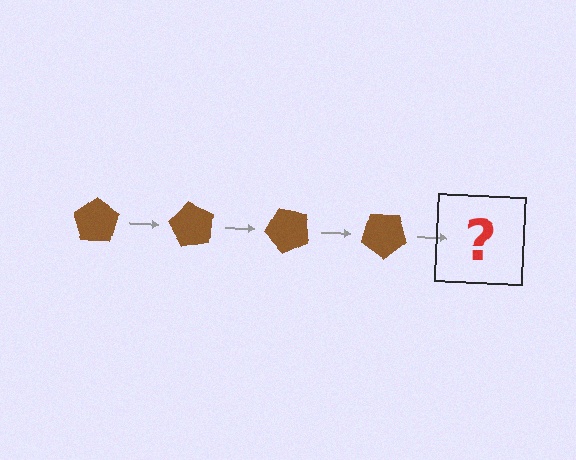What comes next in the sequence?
The next element should be a brown pentagon rotated 240 degrees.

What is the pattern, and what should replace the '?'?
The pattern is that the pentagon rotates 60 degrees each step. The '?' should be a brown pentagon rotated 240 degrees.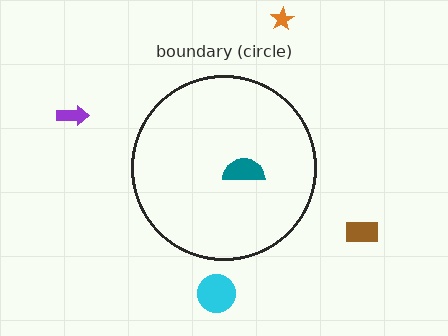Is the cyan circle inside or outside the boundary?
Outside.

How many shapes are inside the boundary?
1 inside, 4 outside.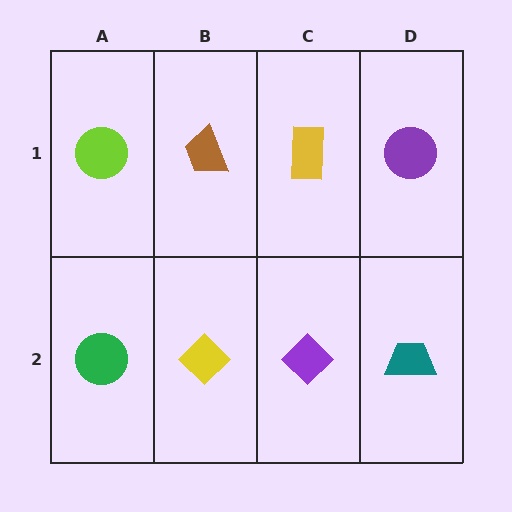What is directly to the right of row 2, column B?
A purple diamond.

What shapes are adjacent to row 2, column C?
A yellow rectangle (row 1, column C), a yellow diamond (row 2, column B), a teal trapezoid (row 2, column D).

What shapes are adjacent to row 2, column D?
A purple circle (row 1, column D), a purple diamond (row 2, column C).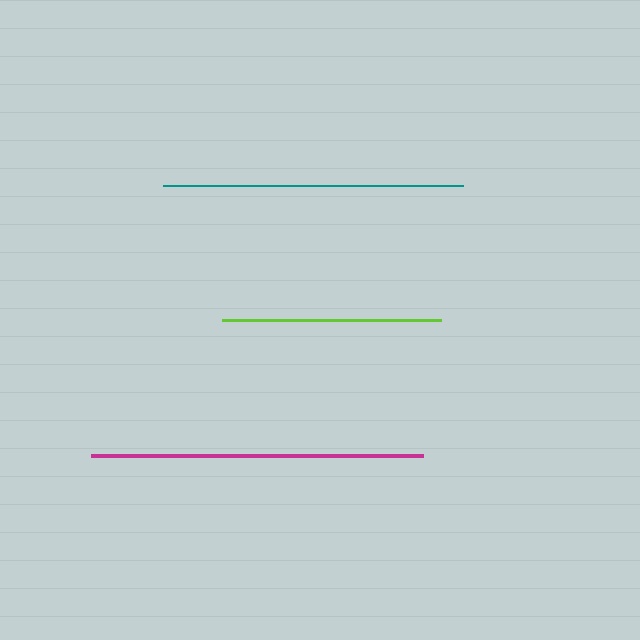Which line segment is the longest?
The magenta line is the longest at approximately 332 pixels.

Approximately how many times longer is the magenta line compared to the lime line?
The magenta line is approximately 1.5 times the length of the lime line.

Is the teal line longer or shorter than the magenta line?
The magenta line is longer than the teal line.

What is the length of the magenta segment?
The magenta segment is approximately 332 pixels long.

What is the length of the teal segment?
The teal segment is approximately 300 pixels long.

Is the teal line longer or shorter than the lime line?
The teal line is longer than the lime line.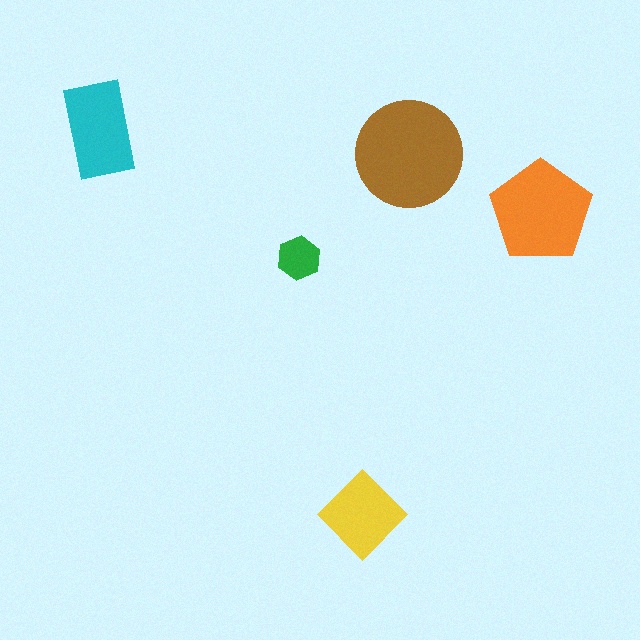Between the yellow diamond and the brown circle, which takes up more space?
The brown circle.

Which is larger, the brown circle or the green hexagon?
The brown circle.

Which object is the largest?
The brown circle.